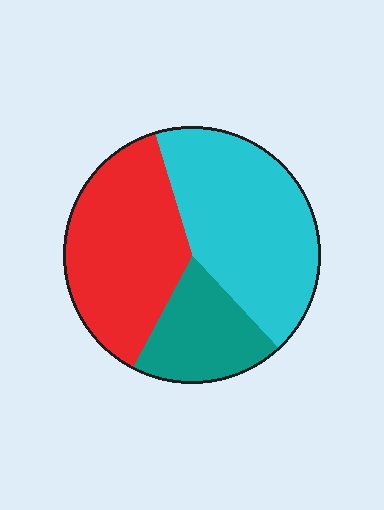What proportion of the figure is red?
Red takes up about three eighths (3/8) of the figure.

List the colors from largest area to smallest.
From largest to smallest: cyan, red, teal.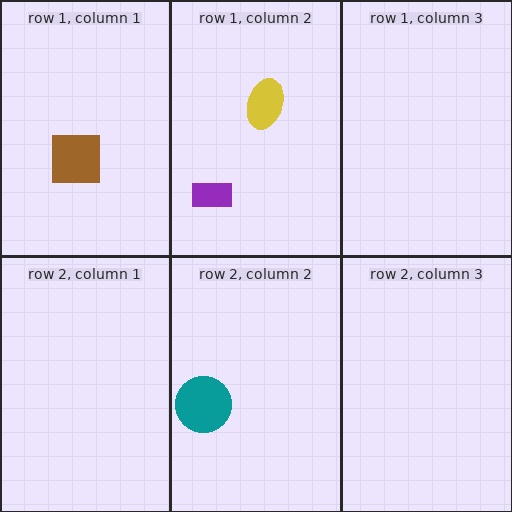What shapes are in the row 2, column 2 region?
The teal circle.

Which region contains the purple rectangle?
The row 1, column 2 region.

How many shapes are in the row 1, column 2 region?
2.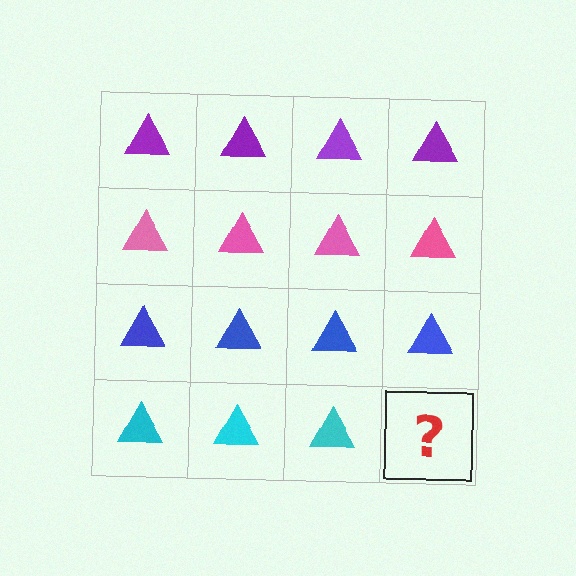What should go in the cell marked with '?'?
The missing cell should contain a cyan triangle.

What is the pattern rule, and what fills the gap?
The rule is that each row has a consistent color. The gap should be filled with a cyan triangle.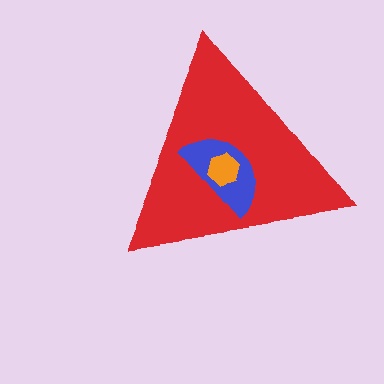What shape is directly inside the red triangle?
The blue semicircle.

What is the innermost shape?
The orange hexagon.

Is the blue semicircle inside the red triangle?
Yes.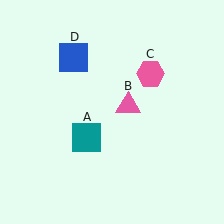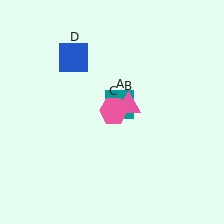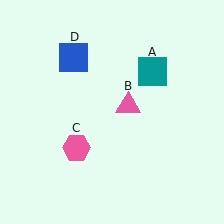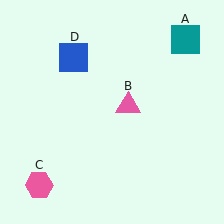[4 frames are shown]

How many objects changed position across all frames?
2 objects changed position: teal square (object A), pink hexagon (object C).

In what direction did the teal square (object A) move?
The teal square (object A) moved up and to the right.